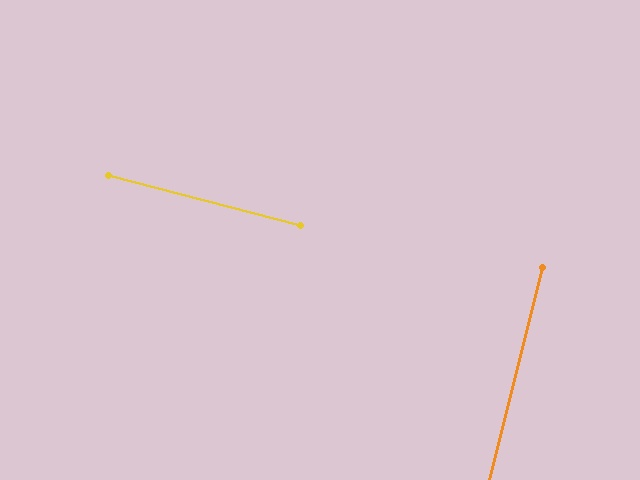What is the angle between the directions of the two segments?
Approximately 89 degrees.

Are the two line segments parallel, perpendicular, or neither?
Perpendicular — they meet at approximately 89°.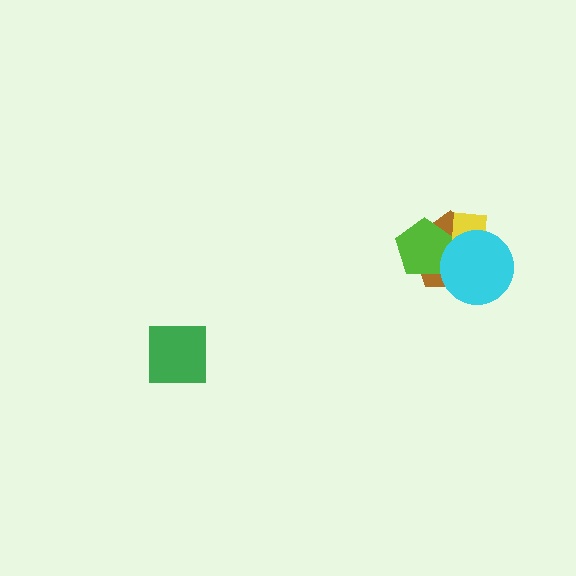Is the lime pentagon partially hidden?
Yes, it is partially covered by another shape.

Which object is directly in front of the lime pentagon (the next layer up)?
The yellow rectangle is directly in front of the lime pentagon.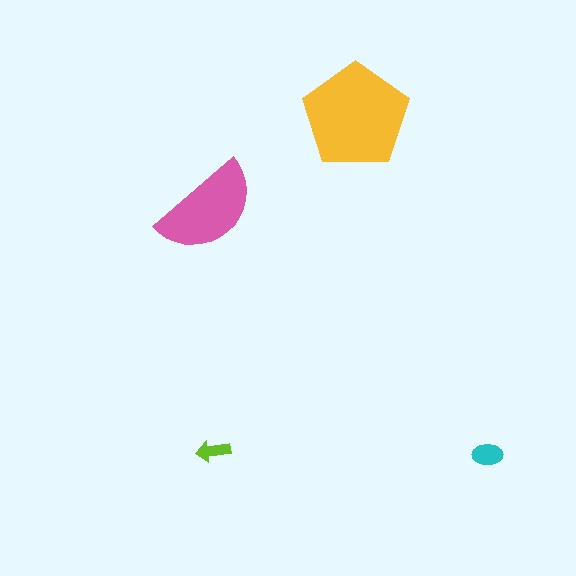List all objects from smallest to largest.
The lime arrow, the cyan ellipse, the pink semicircle, the yellow pentagon.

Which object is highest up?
The yellow pentagon is topmost.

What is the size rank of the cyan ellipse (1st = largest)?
3rd.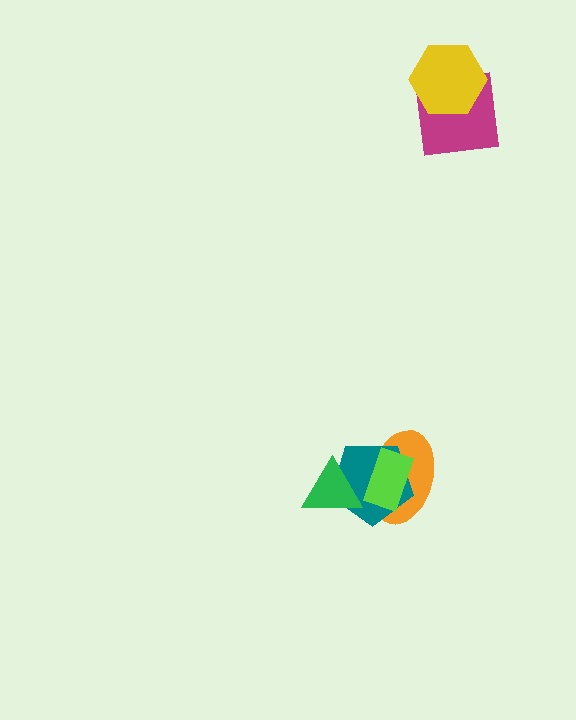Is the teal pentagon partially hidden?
Yes, it is partially covered by another shape.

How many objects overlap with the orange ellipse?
3 objects overlap with the orange ellipse.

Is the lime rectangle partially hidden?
No, no other shape covers it.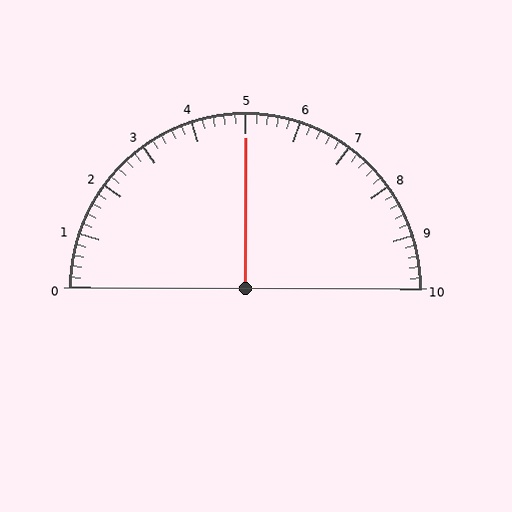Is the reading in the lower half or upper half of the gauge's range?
The reading is in the upper half of the range (0 to 10).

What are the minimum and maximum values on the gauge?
The gauge ranges from 0 to 10.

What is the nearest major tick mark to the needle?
The nearest major tick mark is 5.